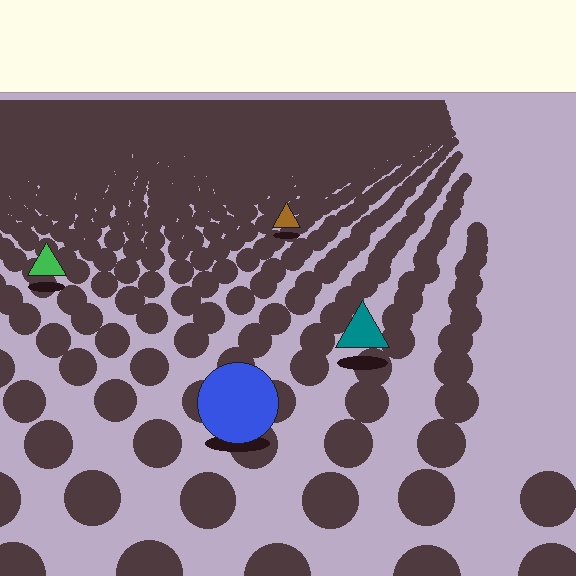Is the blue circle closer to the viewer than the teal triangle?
Yes. The blue circle is closer — you can tell from the texture gradient: the ground texture is coarser near it.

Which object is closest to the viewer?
The blue circle is closest. The texture marks near it are larger and more spread out.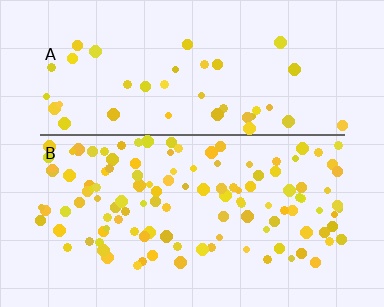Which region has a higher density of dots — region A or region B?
B (the bottom).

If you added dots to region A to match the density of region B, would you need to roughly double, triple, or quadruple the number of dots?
Approximately triple.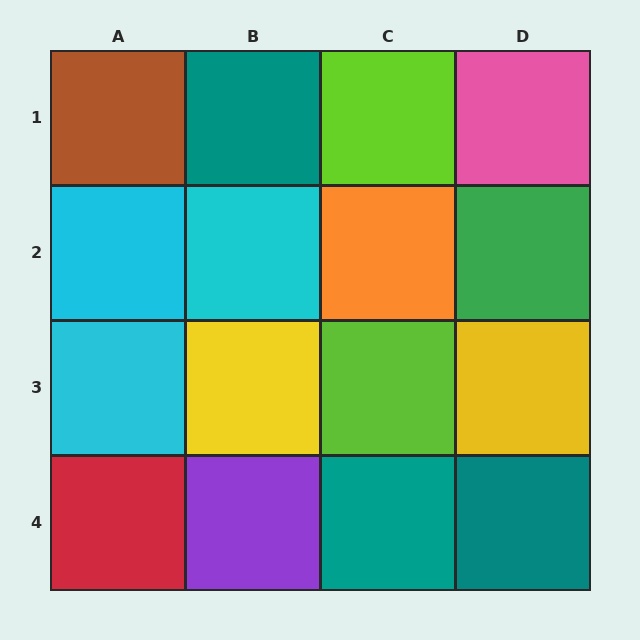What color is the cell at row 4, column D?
Teal.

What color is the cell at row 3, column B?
Yellow.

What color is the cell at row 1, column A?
Brown.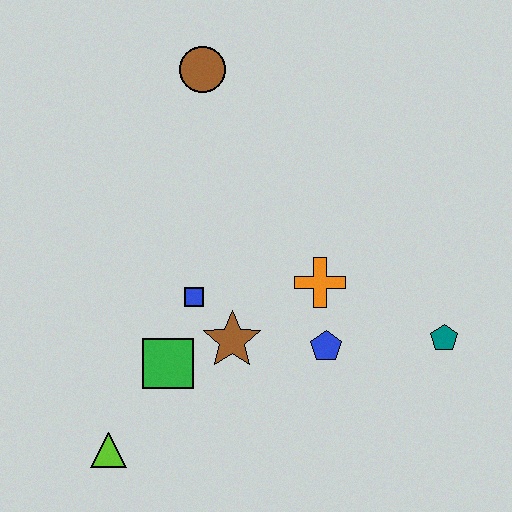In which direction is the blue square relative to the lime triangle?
The blue square is above the lime triangle.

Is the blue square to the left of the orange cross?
Yes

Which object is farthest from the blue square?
The teal pentagon is farthest from the blue square.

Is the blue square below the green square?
No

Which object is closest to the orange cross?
The blue pentagon is closest to the orange cross.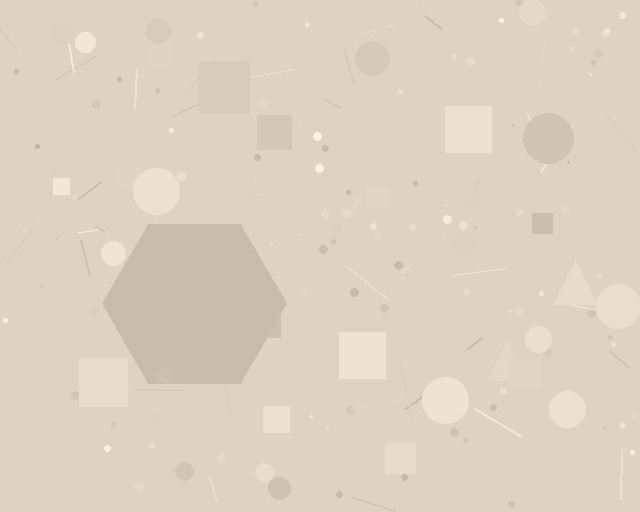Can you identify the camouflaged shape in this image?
The camouflaged shape is a hexagon.